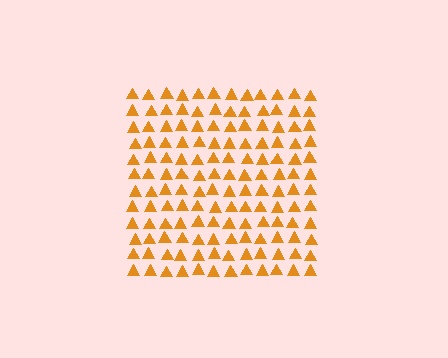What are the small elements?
The small elements are triangles.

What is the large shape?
The large shape is a square.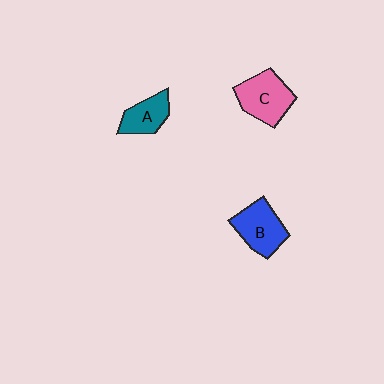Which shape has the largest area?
Shape C (pink).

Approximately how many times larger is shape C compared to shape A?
Approximately 1.5 times.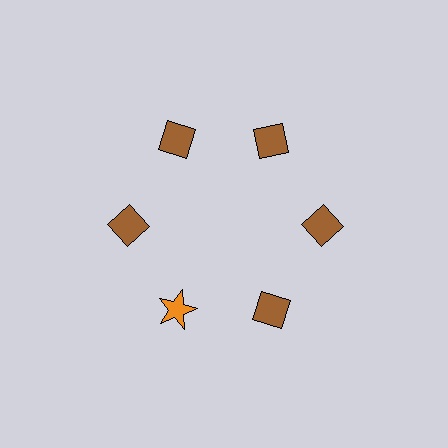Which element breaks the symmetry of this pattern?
The orange star at roughly the 7 o'clock position breaks the symmetry. All other shapes are brown diamonds.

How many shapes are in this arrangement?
There are 6 shapes arranged in a ring pattern.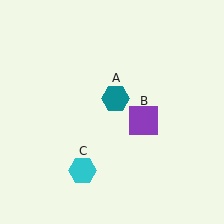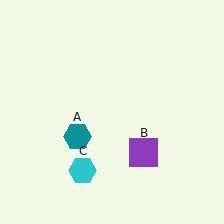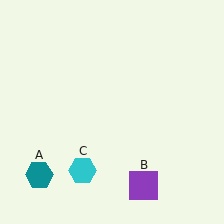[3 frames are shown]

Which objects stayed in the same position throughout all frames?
Cyan hexagon (object C) remained stationary.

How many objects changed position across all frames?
2 objects changed position: teal hexagon (object A), purple square (object B).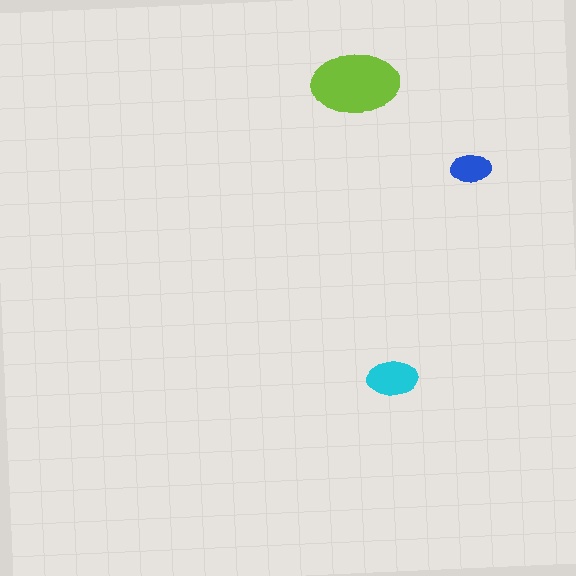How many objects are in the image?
There are 3 objects in the image.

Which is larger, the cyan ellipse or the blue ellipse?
The cyan one.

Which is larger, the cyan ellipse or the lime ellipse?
The lime one.